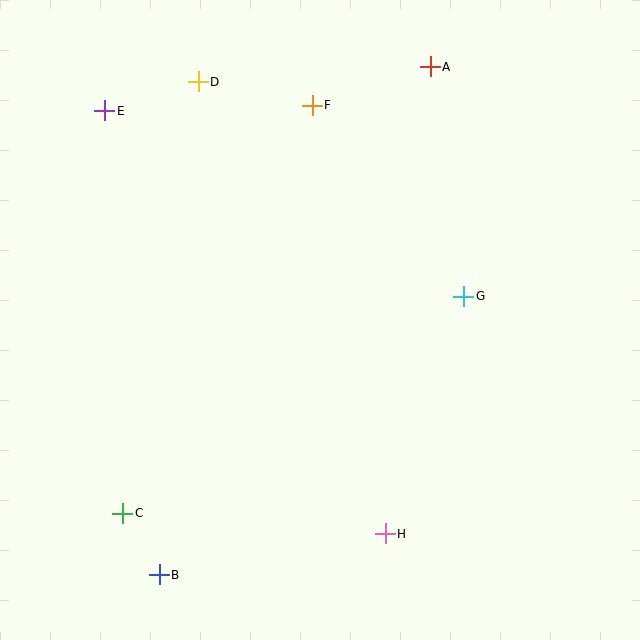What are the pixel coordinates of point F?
Point F is at (312, 105).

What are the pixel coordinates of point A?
Point A is at (430, 67).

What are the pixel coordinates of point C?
Point C is at (123, 513).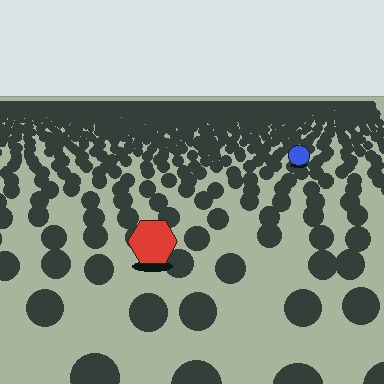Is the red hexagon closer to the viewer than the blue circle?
Yes. The red hexagon is closer — you can tell from the texture gradient: the ground texture is coarser near it.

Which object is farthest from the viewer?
The blue circle is farthest from the viewer. It appears smaller and the ground texture around it is denser.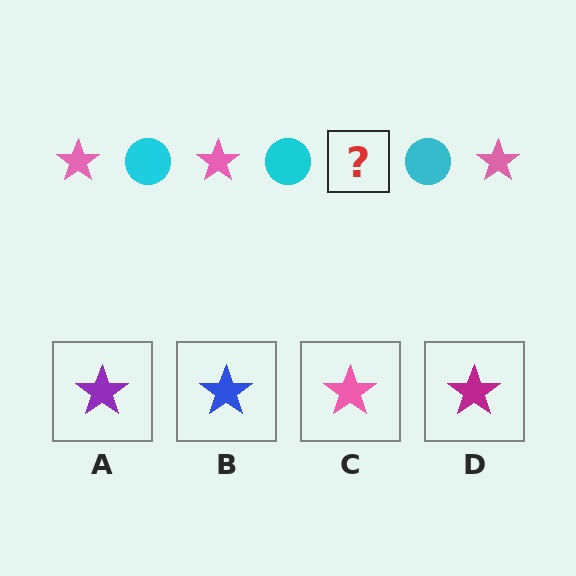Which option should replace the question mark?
Option C.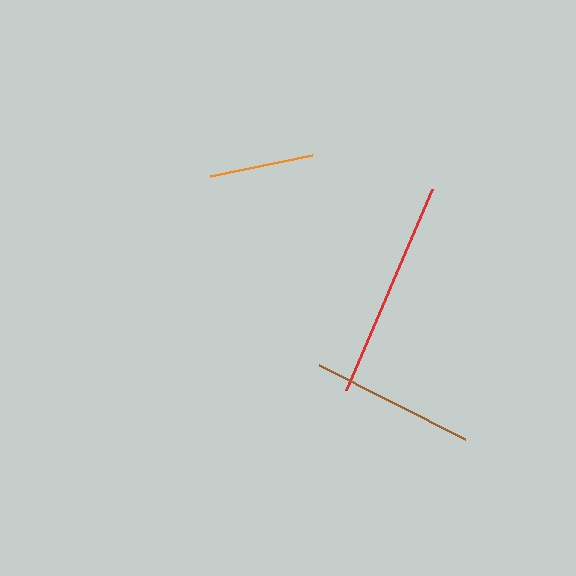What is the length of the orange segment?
The orange segment is approximately 105 pixels long.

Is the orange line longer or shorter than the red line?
The red line is longer than the orange line.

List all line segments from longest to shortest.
From longest to shortest: red, brown, orange.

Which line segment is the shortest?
The orange line is the shortest at approximately 105 pixels.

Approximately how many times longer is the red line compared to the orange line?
The red line is approximately 2.1 times the length of the orange line.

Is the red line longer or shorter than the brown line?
The red line is longer than the brown line.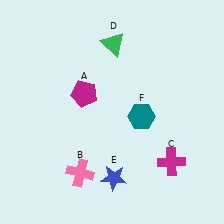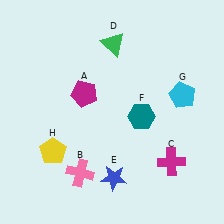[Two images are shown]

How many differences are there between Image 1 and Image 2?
There are 2 differences between the two images.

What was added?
A cyan pentagon (G), a yellow pentagon (H) were added in Image 2.